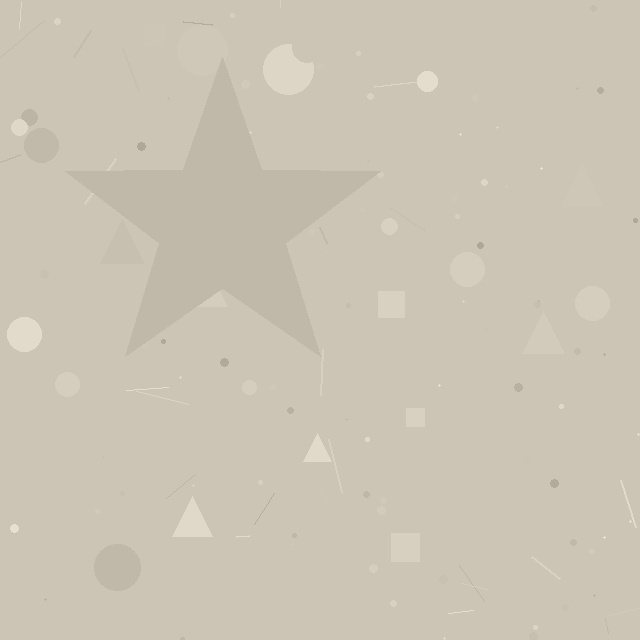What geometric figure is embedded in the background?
A star is embedded in the background.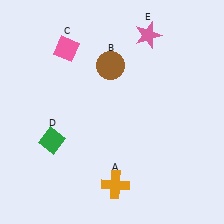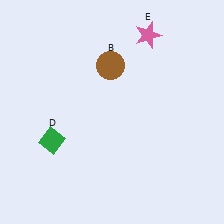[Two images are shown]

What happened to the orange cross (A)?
The orange cross (A) was removed in Image 2. It was in the bottom-right area of Image 1.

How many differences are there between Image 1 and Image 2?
There are 2 differences between the two images.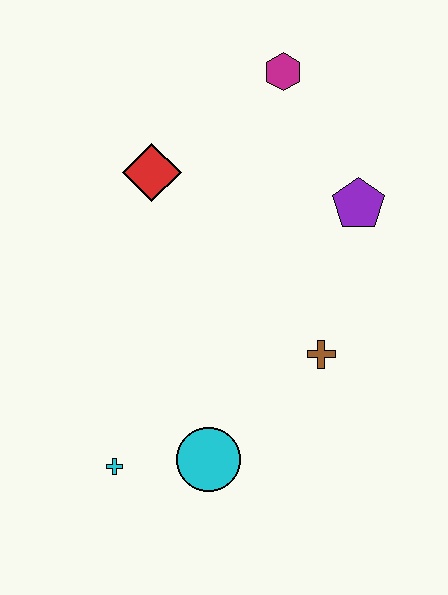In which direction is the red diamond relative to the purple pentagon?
The red diamond is to the left of the purple pentagon.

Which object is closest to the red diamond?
The magenta hexagon is closest to the red diamond.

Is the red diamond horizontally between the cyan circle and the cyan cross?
Yes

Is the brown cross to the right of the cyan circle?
Yes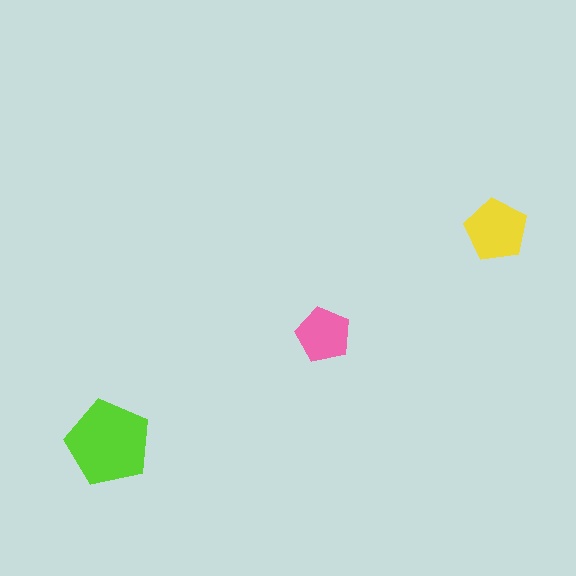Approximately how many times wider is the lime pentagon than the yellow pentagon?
About 1.5 times wider.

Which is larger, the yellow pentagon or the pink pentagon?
The yellow one.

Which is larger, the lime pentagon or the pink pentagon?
The lime one.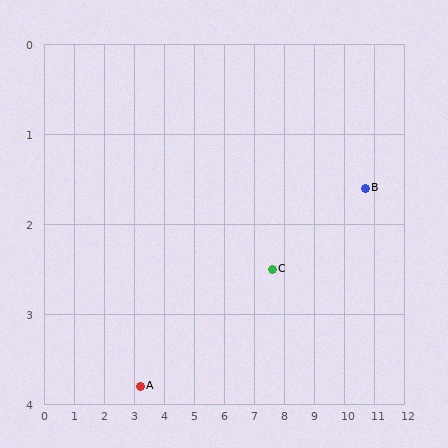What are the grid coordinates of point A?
Point A is at approximately (3.2, 3.8).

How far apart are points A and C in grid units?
Points A and C are about 4.6 grid units apart.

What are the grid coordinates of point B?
Point B is at approximately (10.7, 1.6).